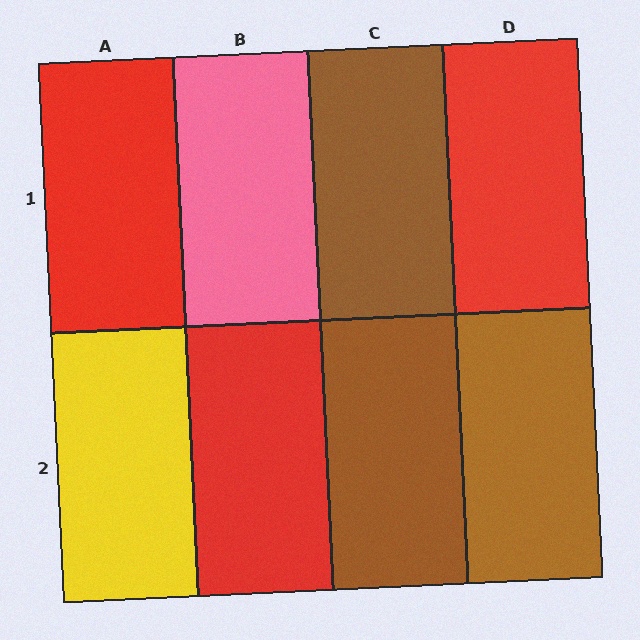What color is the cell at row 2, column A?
Yellow.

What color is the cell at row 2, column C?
Brown.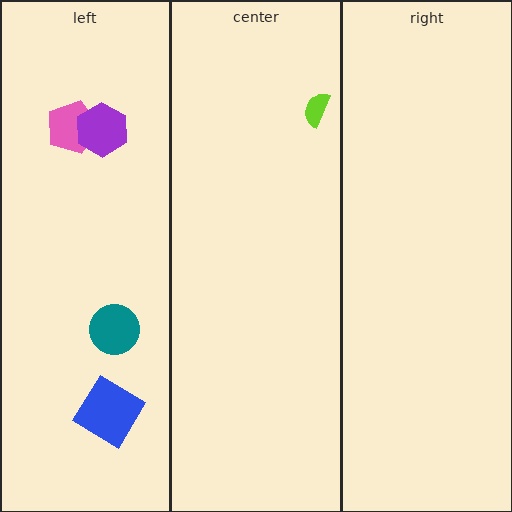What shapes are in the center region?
The lime semicircle.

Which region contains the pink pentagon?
The left region.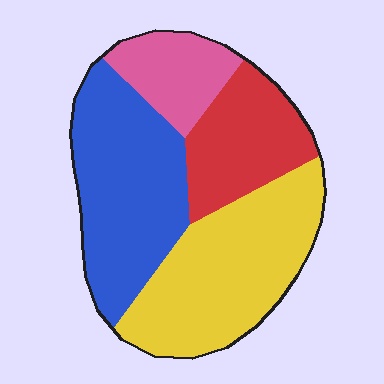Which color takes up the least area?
Pink, at roughly 15%.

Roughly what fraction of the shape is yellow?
Yellow covers about 35% of the shape.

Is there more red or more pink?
Red.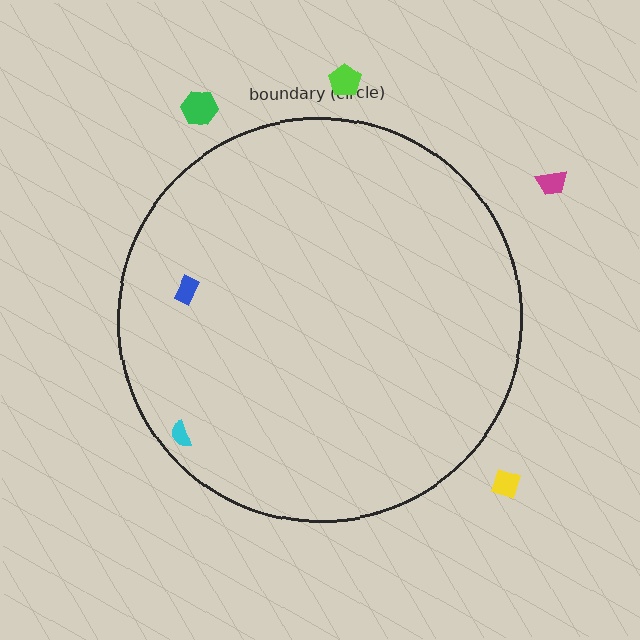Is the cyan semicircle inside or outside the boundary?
Inside.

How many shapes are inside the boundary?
2 inside, 4 outside.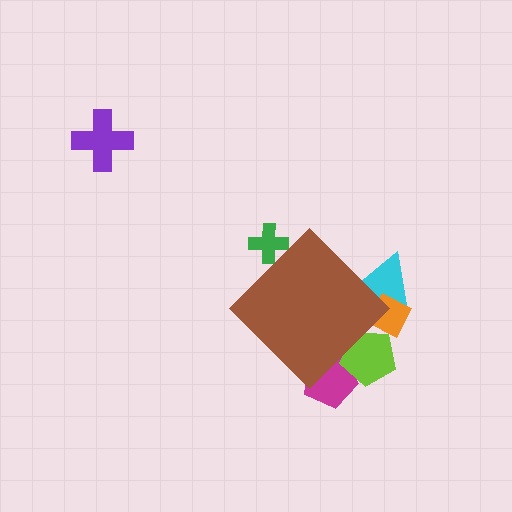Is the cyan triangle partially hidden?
Yes, the cyan triangle is partially hidden behind the brown diamond.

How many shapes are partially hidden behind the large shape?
5 shapes are partially hidden.